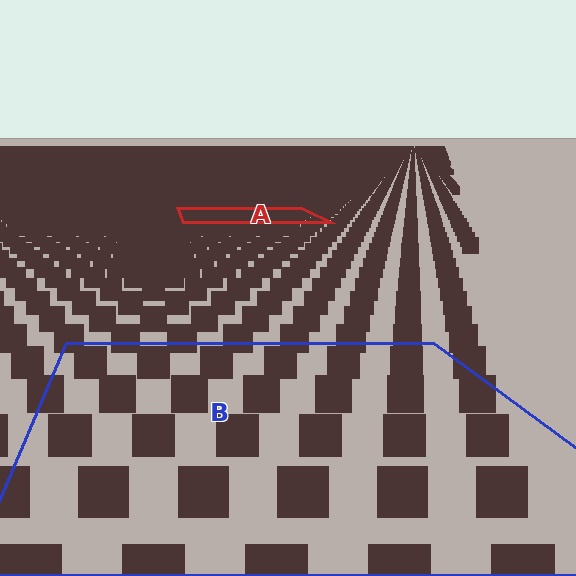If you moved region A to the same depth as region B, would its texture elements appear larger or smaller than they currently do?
They would appear larger. At a closer depth, the same texture elements are projected at a bigger on-screen size.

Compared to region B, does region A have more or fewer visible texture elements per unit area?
Region A has more texture elements per unit area — they are packed more densely because it is farther away.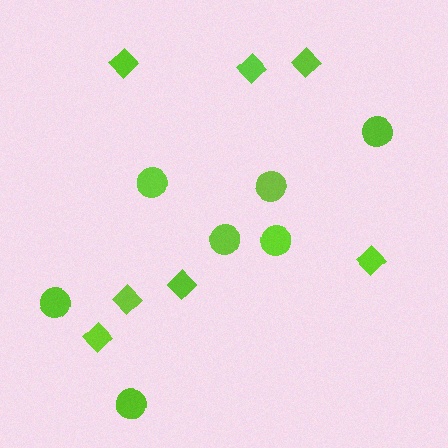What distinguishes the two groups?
There are 2 groups: one group of diamonds (7) and one group of circles (7).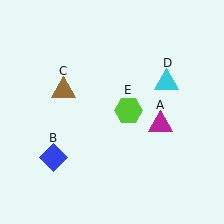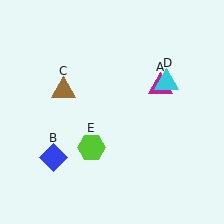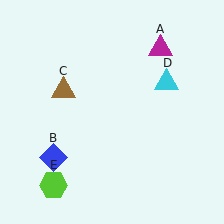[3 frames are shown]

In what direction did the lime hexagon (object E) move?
The lime hexagon (object E) moved down and to the left.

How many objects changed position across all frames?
2 objects changed position: magenta triangle (object A), lime hexagon (object E).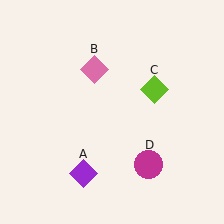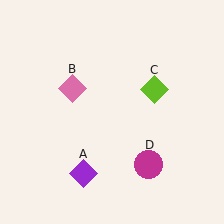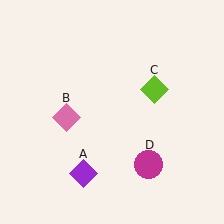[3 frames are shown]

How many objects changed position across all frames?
1 object changed position: pink diamond (object B).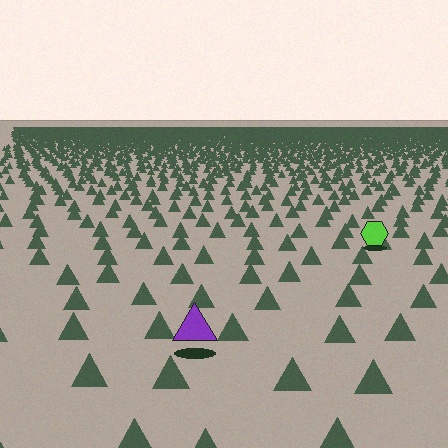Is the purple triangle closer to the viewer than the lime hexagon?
Yes. The purple triangle is closer — you can tell from the texture gradient: the ground texture is coarser near it.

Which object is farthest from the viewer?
The lime hexagon is farthest from the viewer. It appears smaller and the ground texture around it is denser.